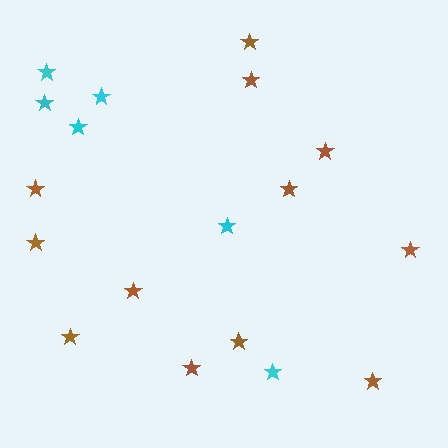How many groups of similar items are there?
There are 2 groups: one group of cyan stars (6) and one group of brown stars (12).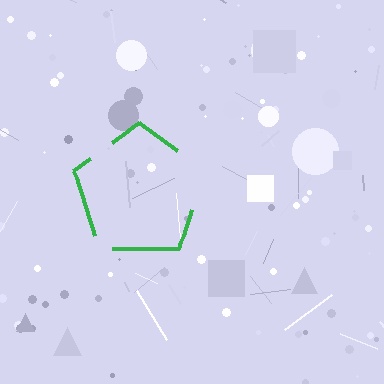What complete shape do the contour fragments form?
The contour fragments form a pentagon.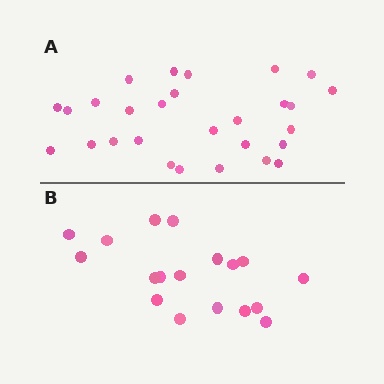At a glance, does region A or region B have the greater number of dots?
Region A (the top region) has more dots.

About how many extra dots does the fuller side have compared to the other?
Region A has roughly 10 or so more dots than region B.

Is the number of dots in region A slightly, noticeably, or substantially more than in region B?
Region A has substantially more. The ratio is roughly 1.6 to 1.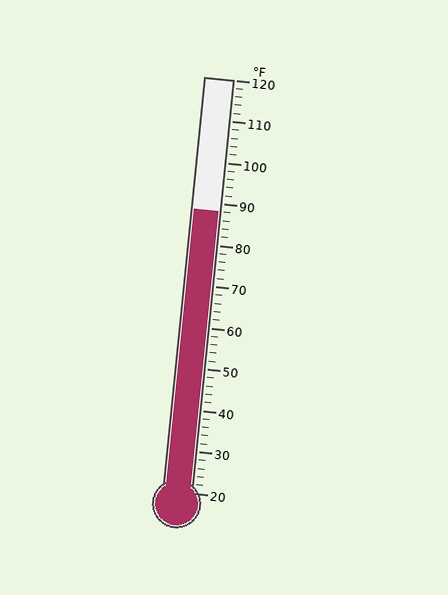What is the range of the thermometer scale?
The thermometer scale ranges from 20°F to 120°F.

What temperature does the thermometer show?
The thermometer shows approximately 88°F.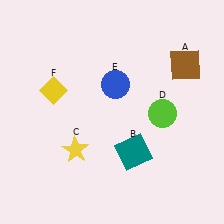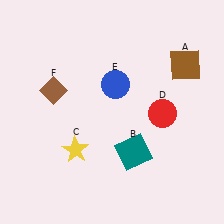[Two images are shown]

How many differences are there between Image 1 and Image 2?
There are 2 differences between the two images.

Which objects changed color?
D changed from lime to red. F changed from yellow to brown.